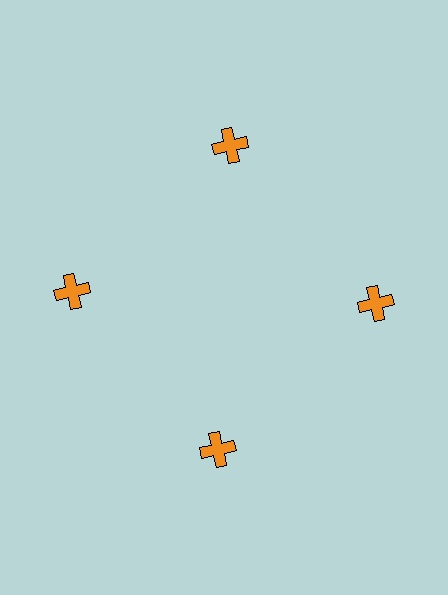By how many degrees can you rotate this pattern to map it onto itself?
The pattern maps onto itself every 90 degrees of rotation.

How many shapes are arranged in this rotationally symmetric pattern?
There are 4 shapes, arranged in 4 groups of 1.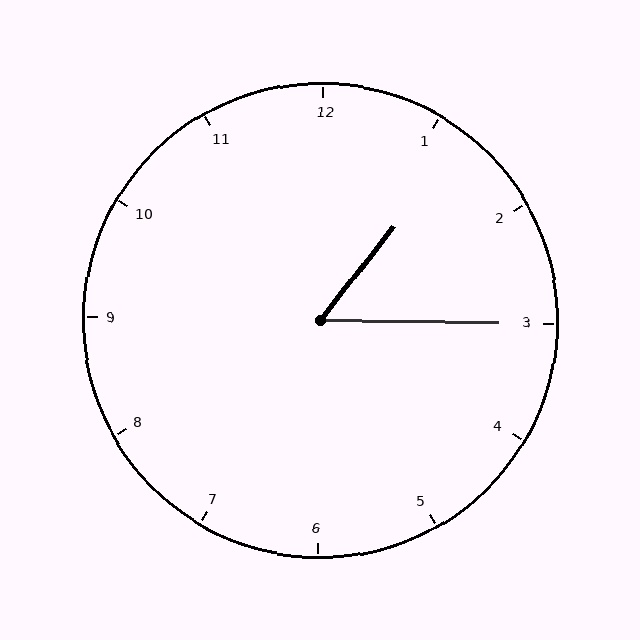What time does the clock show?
1:15.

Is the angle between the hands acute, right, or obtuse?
It is acute.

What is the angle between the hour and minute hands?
Approximately 52 degrees.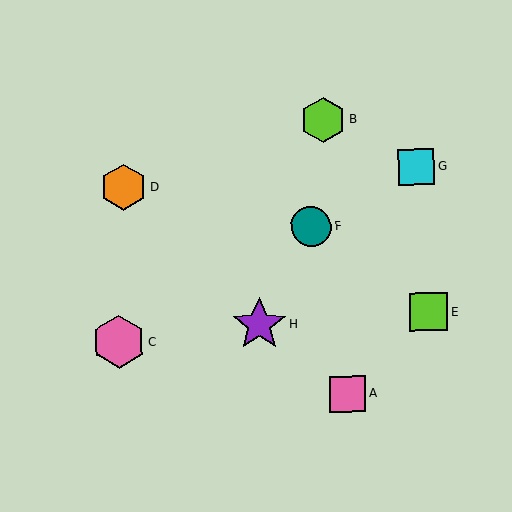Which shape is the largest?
The purple star (labeled H) is the largest.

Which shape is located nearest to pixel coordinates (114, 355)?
The pink hexagon (labeled C) at (119, 342) is nearest to that location.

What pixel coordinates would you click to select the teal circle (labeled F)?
Click at (311, 226) to select the teal circle F.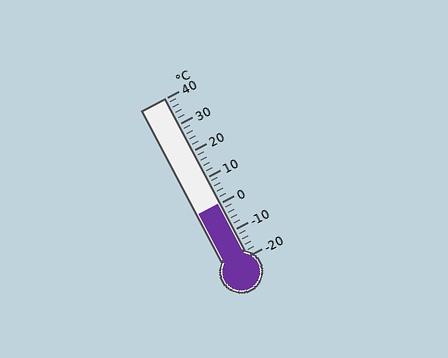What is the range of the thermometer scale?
The thermometer scale ranges from -20°C to 40°C.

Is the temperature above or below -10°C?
The temperature is above -10°C.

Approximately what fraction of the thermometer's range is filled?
The thermometer is filled to approximately 35% of its range.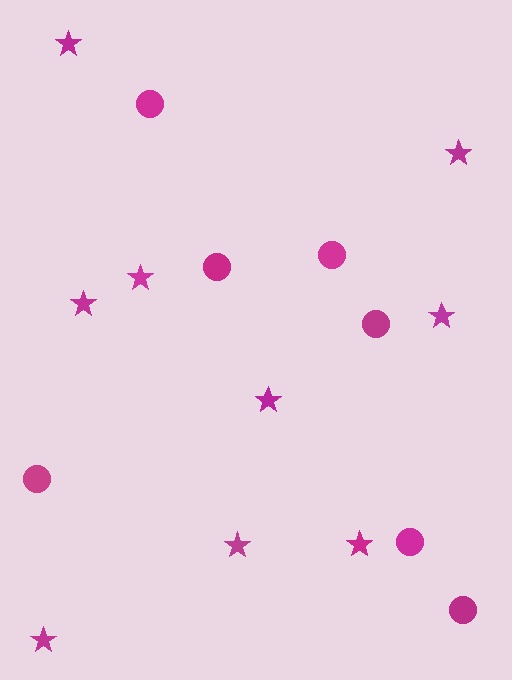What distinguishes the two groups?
There are 2 groups: one group of circles (7) and one group of stars (9).